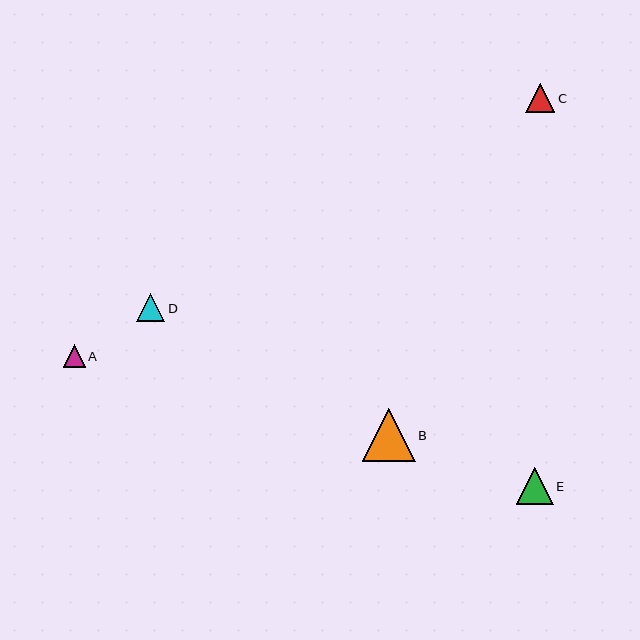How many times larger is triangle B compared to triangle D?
Triangle B is approximately 1.9 times the size of triangle D.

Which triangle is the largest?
Triangle B is the largest with a size of approximately 53 pixels.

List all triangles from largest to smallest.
From largest to smallest: B, E, C, D, A.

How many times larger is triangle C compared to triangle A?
Triangle C is approximately 1.3 times the size of triangle A.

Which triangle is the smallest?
Triangle A is the smallest with a size of approximately 22 pixels.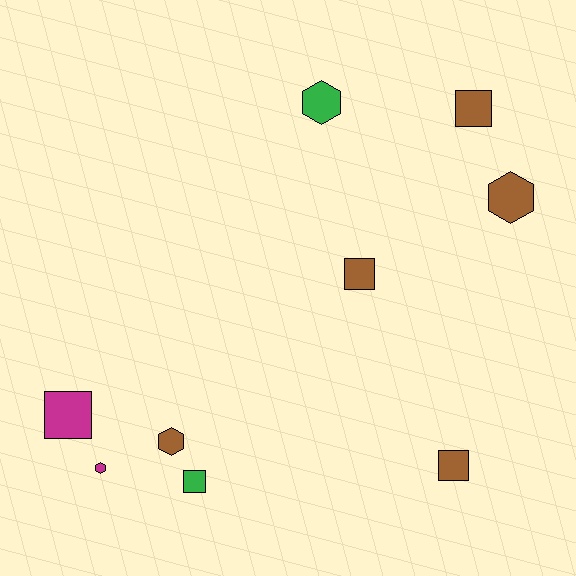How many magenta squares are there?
There is 1 magenta square.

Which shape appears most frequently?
Square, with 5 objects.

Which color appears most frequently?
Brown, with 5 objects.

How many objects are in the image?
There are 9 objects.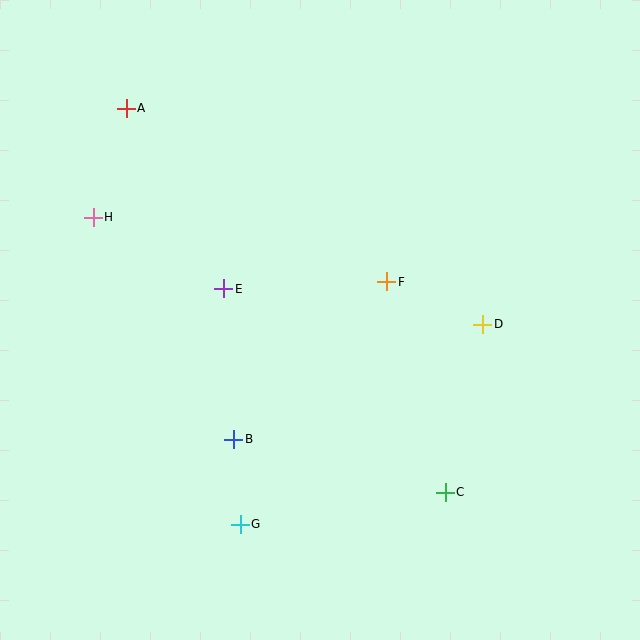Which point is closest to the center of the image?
Point F at (387, 282) is closest to the center.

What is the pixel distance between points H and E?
The distance between H and E is 149 pixels.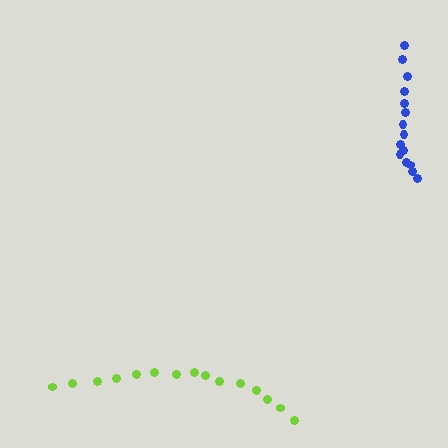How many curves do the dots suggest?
There are 2 distinct paths.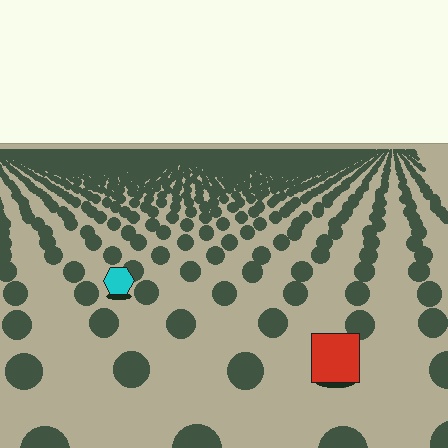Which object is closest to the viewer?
The red square is closest. The texture marks near it are larger and more spread out.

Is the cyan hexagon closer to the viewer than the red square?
No. The red square is closer — you can tell from the texture gradient: the ground texture is coarser near it.